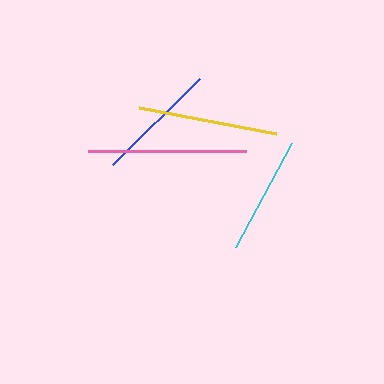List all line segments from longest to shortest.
From longest to shortest: pink, yellow, blue, cyan.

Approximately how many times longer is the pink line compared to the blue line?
The pink line is approximately 1.3 times the length of the blue line.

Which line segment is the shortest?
The cyan line is the shortest at approximately 119 pixels.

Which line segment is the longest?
The pink line is the longest at approximately 158 pixels.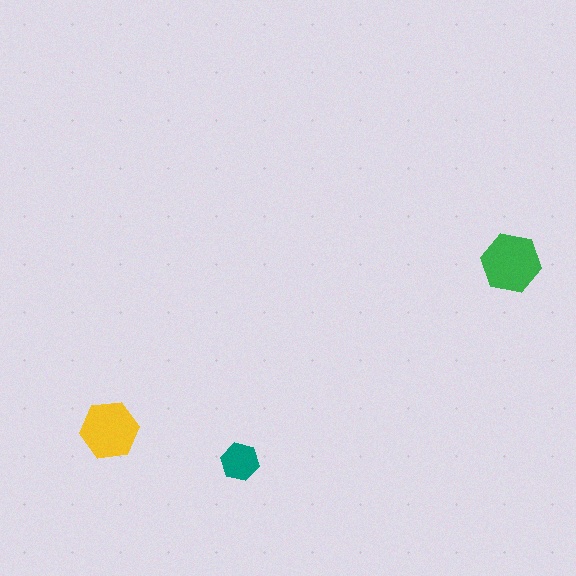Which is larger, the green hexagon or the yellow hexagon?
The green one.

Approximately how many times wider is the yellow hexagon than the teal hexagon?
About 1.5 times wider.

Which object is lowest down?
The teal hexagon is bottommost.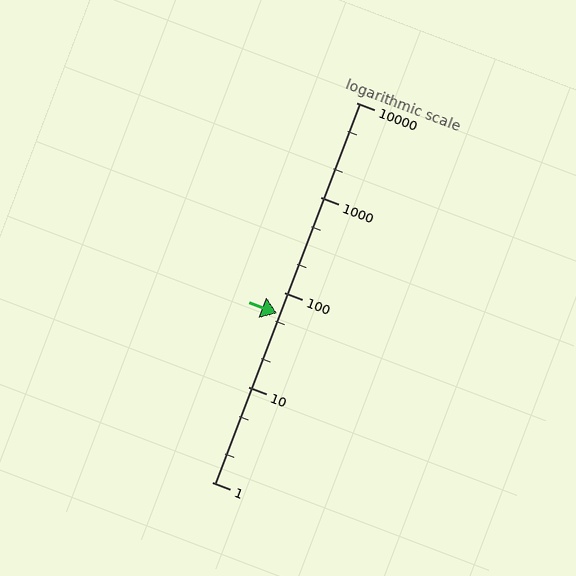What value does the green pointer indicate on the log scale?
The pointer indicates approximately 60.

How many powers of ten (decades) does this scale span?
The scale spans 4 decades, from 1 to 10000.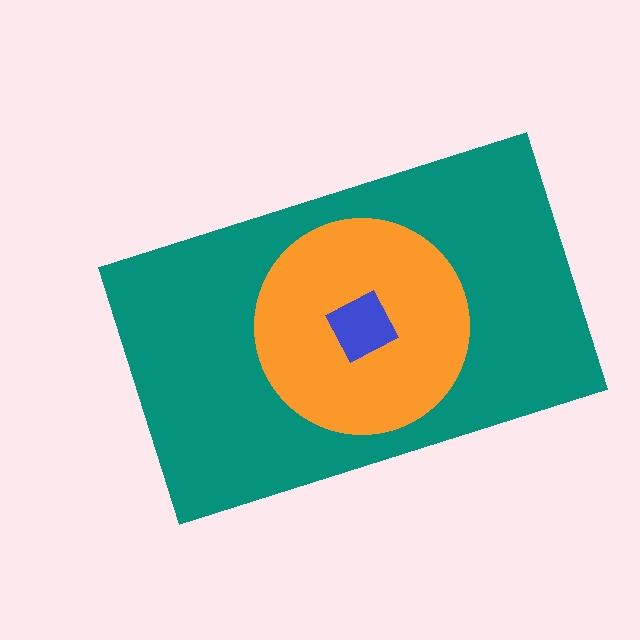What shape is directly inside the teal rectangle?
The orange circle.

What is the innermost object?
The blue square.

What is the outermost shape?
The teal rectangle.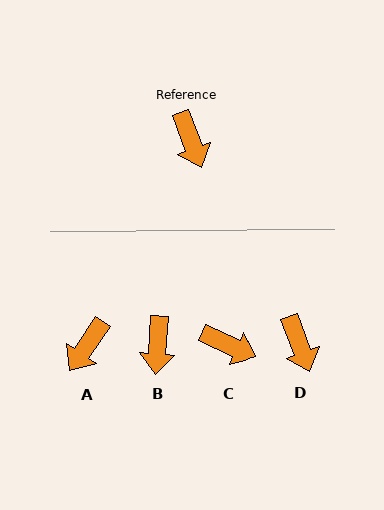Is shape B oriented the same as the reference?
No, it is off by about 25 degrees.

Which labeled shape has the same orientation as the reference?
D.